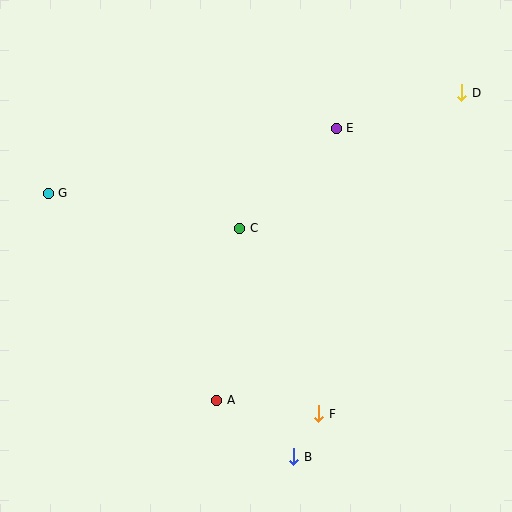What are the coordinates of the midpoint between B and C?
The midpoint between B and C is at (267, 342).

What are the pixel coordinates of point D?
Point D is at (462, 93).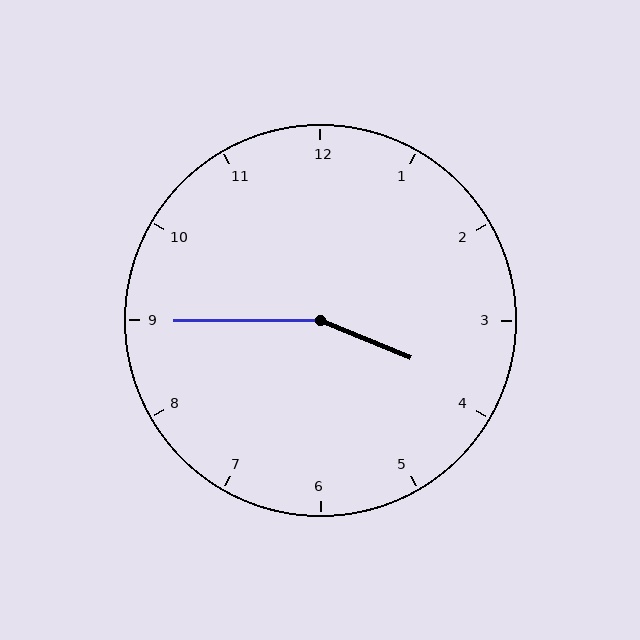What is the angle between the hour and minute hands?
Approximately 158 degrees.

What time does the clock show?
3:45.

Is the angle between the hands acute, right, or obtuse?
It is obtuse.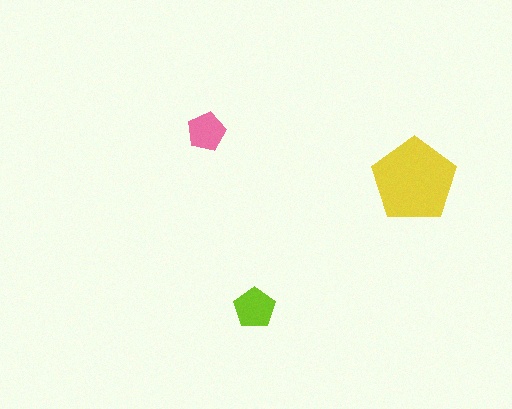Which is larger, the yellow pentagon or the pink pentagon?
The yellow one.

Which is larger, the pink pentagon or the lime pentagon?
The lime one.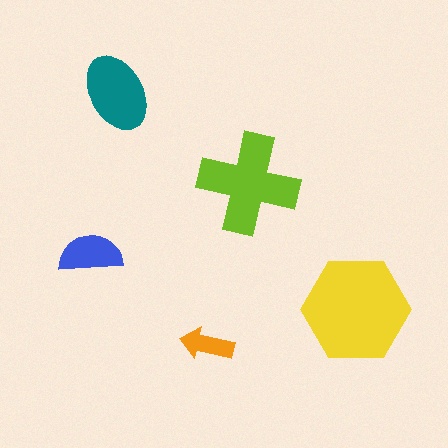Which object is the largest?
The yellow hexagon.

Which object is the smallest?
The orange arrow.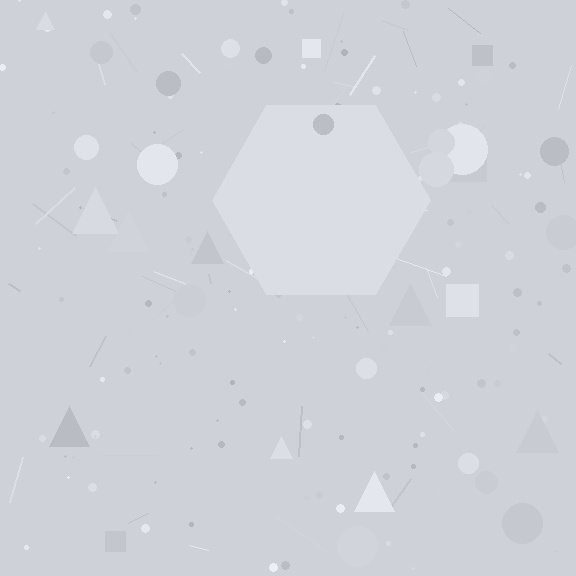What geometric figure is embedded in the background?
A hexagon is embedded in the background.